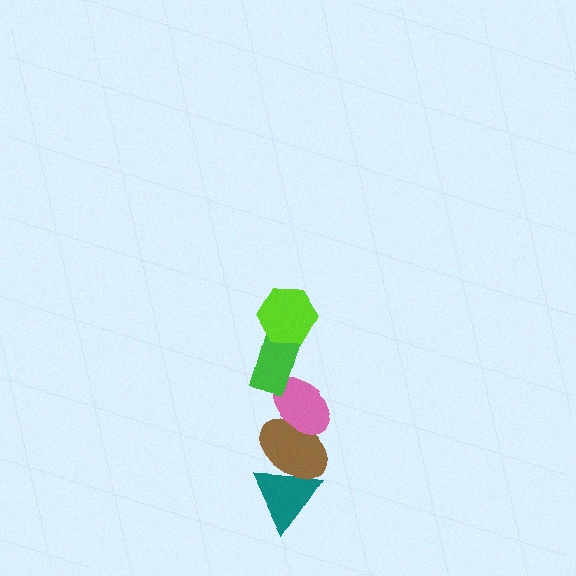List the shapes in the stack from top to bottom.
From top to bottom: the lime hexagon, the green rectangle, the pink ellipse, the brown ellipse, the teal triangle.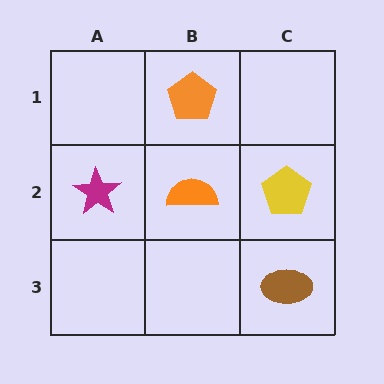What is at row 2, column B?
An orange semicircle.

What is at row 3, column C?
A brown ellipse.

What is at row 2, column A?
A magenta star.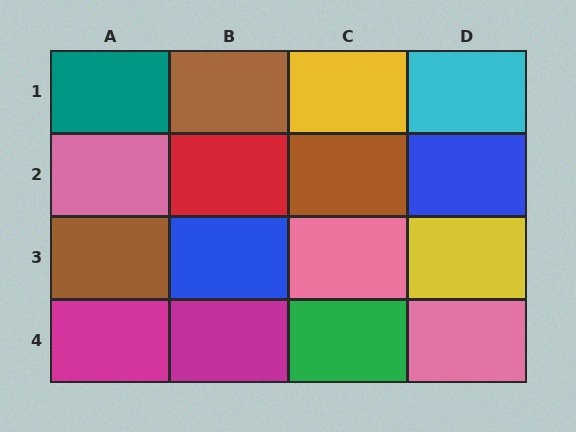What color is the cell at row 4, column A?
Magenta.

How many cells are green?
1 cell is green.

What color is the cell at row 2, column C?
Brown.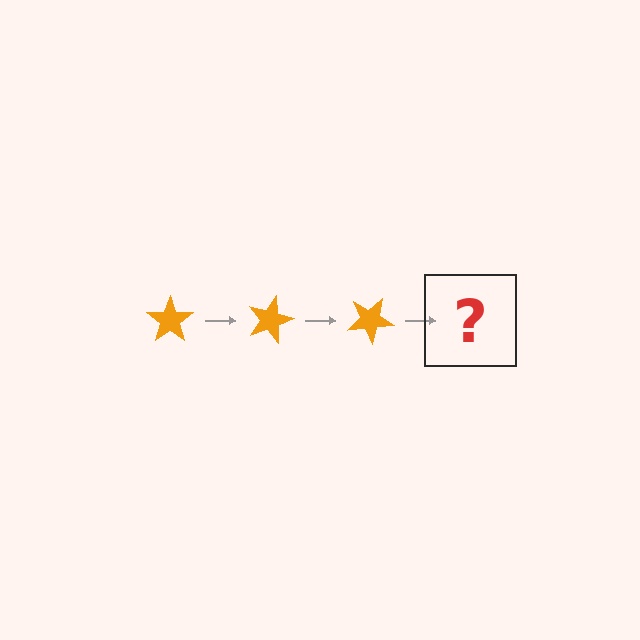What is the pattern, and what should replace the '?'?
The pattern is that the star rotates 15 degrees each step. The '?' should be an orange star rotated 45 degrees.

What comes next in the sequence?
The next element should be an orange star rotated 45 degrees.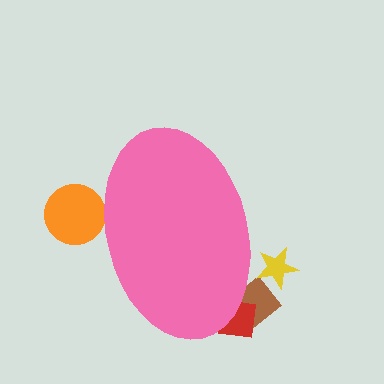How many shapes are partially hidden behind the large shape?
4 shapes are partially hidden.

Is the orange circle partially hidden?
Yes, the orange circle is partially hidden behind the pink ellipse.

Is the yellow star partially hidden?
Yes, the yellow star is partially hidden behind the pink ellipse.